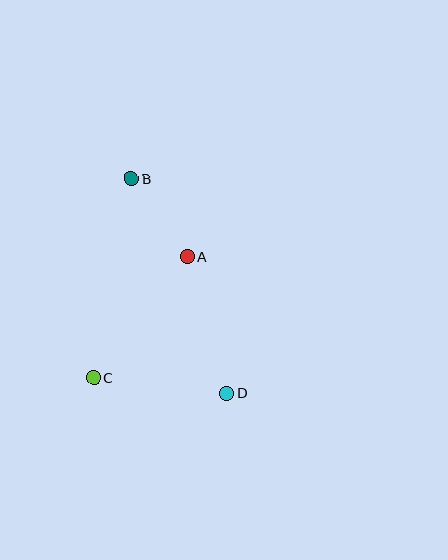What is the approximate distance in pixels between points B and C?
The distance between B and C is approximately 202 pixels.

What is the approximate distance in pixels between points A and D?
The distance between A and D is approximately 141 pixels.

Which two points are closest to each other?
Points A and B are closest to each other.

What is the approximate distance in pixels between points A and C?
The distance between A and C is approximately 152 pixels.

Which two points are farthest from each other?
Points B and D are farthest from each other.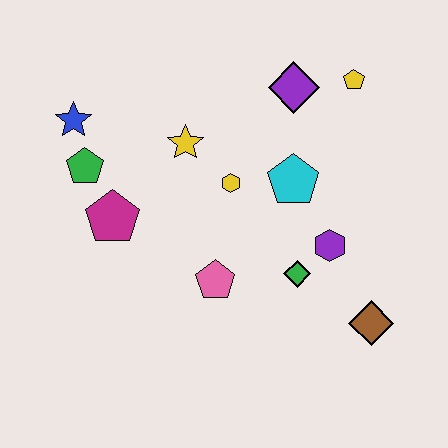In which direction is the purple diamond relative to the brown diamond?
The purple diamond is above the brown diamond.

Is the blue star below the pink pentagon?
No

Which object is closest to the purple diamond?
The yellow pentagon is closest to the purple diamond.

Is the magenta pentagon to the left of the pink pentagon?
Yes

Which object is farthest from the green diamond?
The blue star is farthest from the green diamond.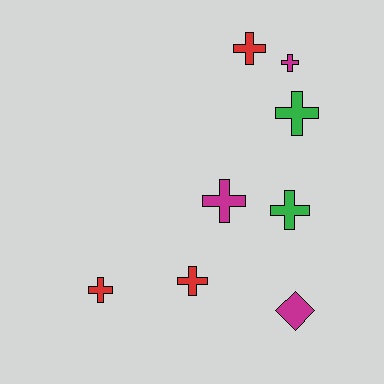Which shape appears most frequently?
Cross, with 7 objects.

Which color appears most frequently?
Magenta, with 3 objects.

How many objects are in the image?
There are 8 objects.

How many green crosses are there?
There are 2 green crosses.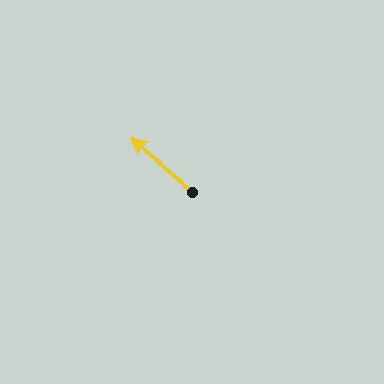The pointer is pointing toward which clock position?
Roughly 10 o'clock.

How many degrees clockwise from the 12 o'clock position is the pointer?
Approximately 309 degrees.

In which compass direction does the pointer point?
Northwest.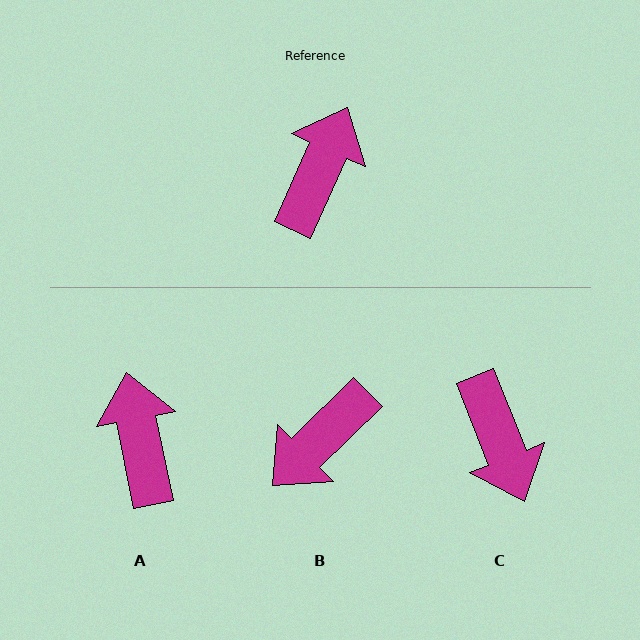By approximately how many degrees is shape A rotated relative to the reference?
Approximately 36 degrees counter-clockwise.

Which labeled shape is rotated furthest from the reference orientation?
B, about 159 degrees away.